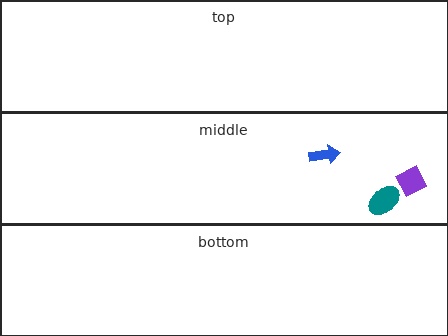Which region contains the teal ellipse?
The middle region.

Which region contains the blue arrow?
The middle region.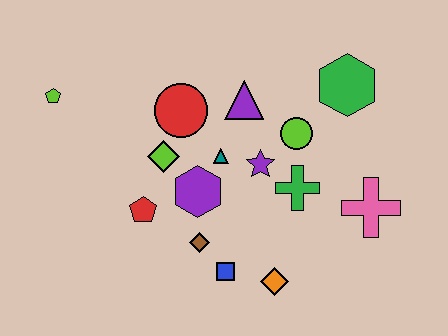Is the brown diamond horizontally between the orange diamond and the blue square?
No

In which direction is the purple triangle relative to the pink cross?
The purple triangle is to the left of the pink cross.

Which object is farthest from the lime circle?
The lime pentagon is farthest from the lime circle.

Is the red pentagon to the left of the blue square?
Yes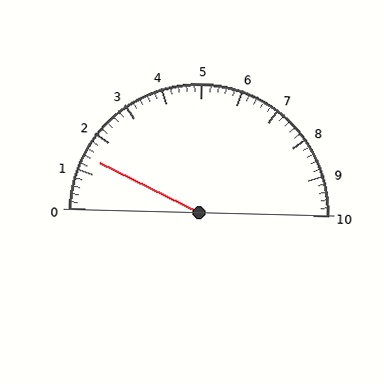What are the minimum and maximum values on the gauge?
The gauge ranges from 0 to 10.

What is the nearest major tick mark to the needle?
The nearest major tick mark is 1.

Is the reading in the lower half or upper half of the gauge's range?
The reading is in the lower half of the range (0 to 10).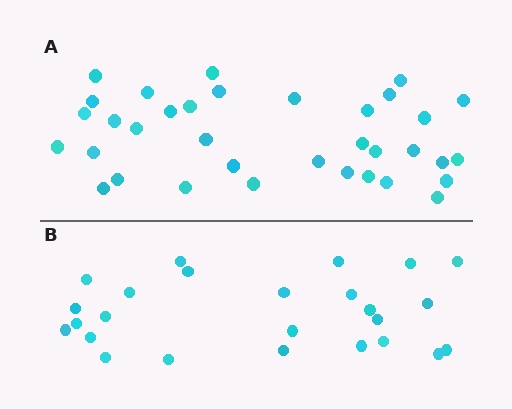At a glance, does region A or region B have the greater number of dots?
Region A (the top region) has more dots.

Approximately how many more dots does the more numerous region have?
Region A has roughly 10 or so more dots than region B.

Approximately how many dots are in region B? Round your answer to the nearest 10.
About 20 dots. (The exact count is 25, which rounds to 20.)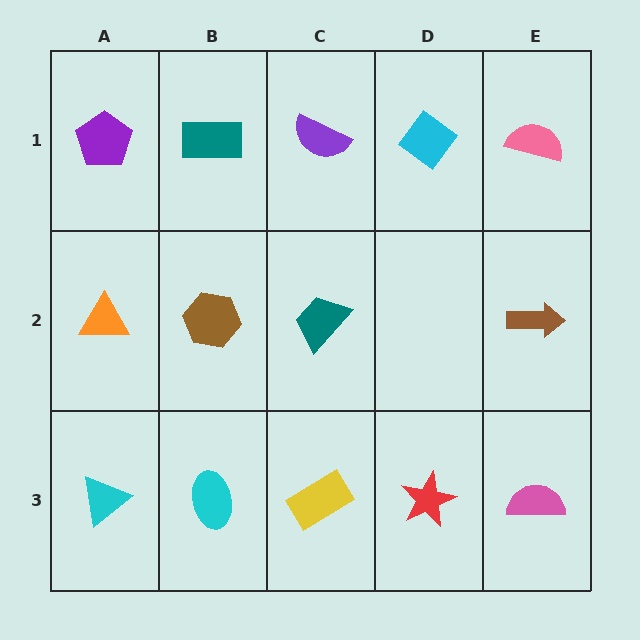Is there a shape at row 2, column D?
No, that cell is empty.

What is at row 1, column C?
A purple semicircle.